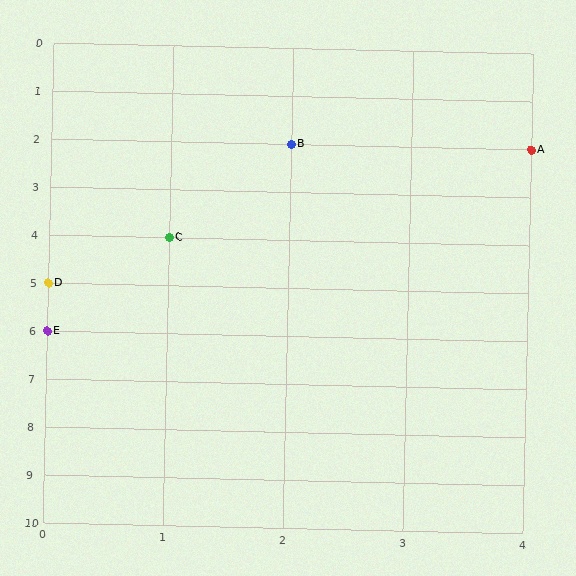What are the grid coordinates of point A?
Point A is at grid coordinates (4, 2).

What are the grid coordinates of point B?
Point B is at grid coordinates (2, 2).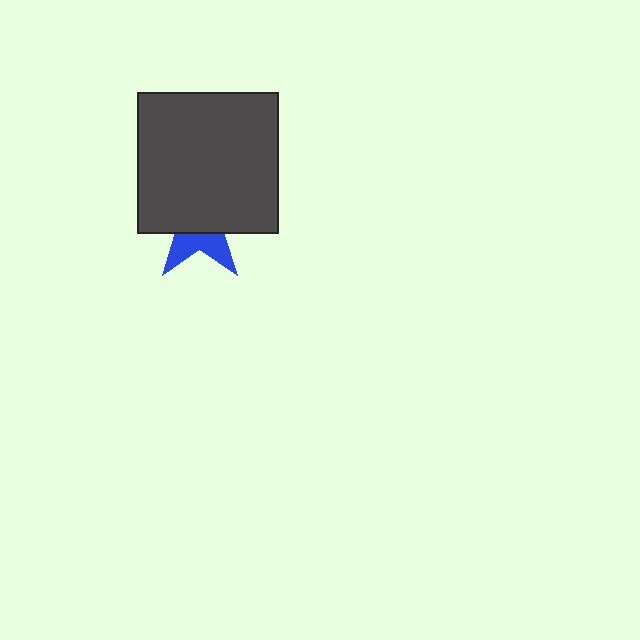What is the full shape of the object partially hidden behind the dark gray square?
The partially hidden object is a blue star.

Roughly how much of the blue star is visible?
A small part of it is visible (roughly 34%).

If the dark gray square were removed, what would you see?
You would see the complete blue star.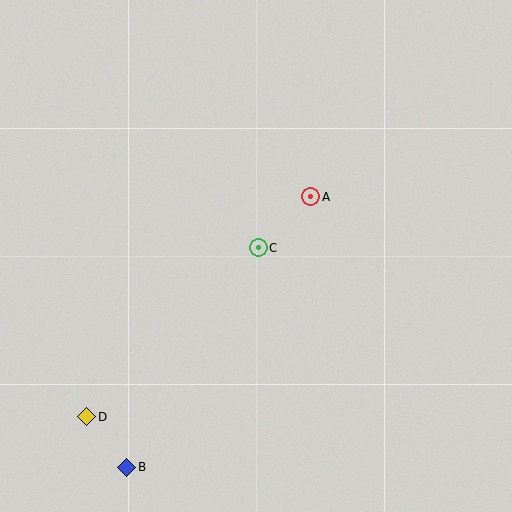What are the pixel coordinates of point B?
Point B is at (127, 467).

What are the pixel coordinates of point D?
Point D is at (87, 417).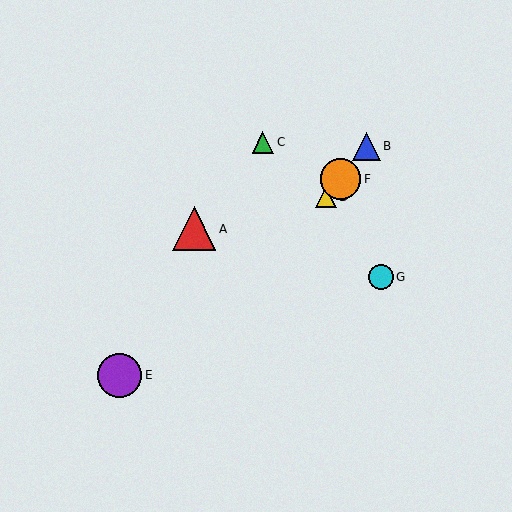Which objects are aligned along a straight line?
Objects B, D, F are aligned along a straight line.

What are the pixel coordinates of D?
Object D is at (326, 197).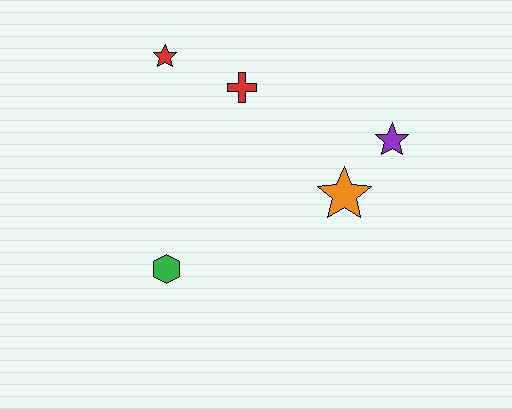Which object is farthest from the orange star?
The red star is farthest from the orange star.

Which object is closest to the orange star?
The purple star is closest to the orange star.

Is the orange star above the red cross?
No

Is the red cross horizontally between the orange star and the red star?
Yes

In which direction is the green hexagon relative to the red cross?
The green hexagon is below the red cross.